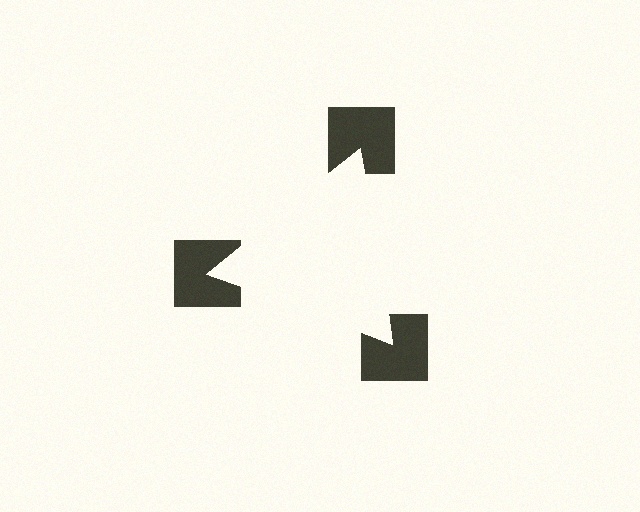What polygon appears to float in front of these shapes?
An illusory triangle — its edges are inferred from the aligned wedge cuts in the notched squares, not physically drawn.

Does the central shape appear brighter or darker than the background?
It typically appears slightly brighter than the background, even though no actual brightness change is drawn.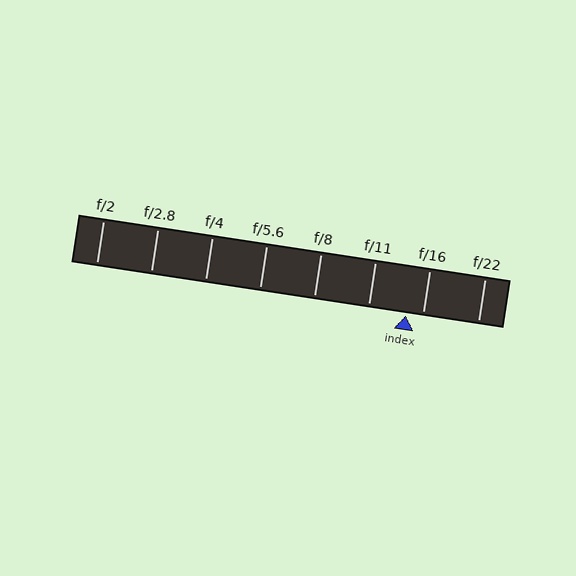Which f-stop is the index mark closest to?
The index mark is closest to f/16.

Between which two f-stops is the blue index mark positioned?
The index mark is between f/11 and f/16.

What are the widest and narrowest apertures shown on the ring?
The widest aperture shown is f/2 and the narrowest is f/22.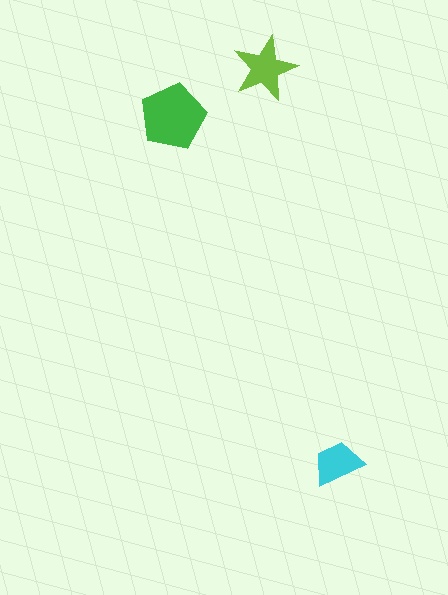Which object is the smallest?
The cyan trapezoid.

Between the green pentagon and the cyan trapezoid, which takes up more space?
The green pentagon.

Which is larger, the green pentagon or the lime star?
The green pentagon.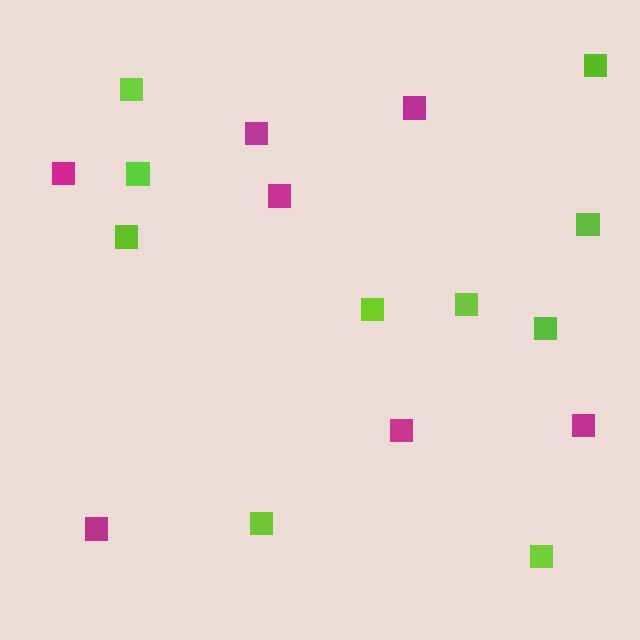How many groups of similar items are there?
There are 2 groups: one group of lime squares (10) and one group of magenta squares (7).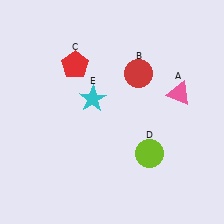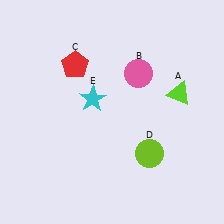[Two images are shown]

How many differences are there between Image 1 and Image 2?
There are 2 differences between the two images.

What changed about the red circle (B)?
In Image 1, B is red. In Image 2, it changed to pink.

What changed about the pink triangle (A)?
In Image 1, A is pink. In Image 2, it changed to lime.